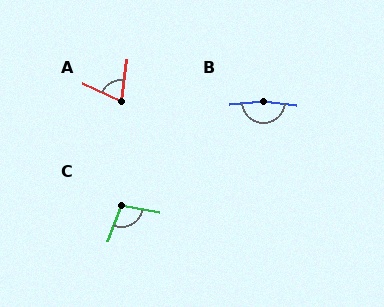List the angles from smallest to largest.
A (71°), C (99°), B (169°).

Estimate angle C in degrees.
Approximately 99 degrees.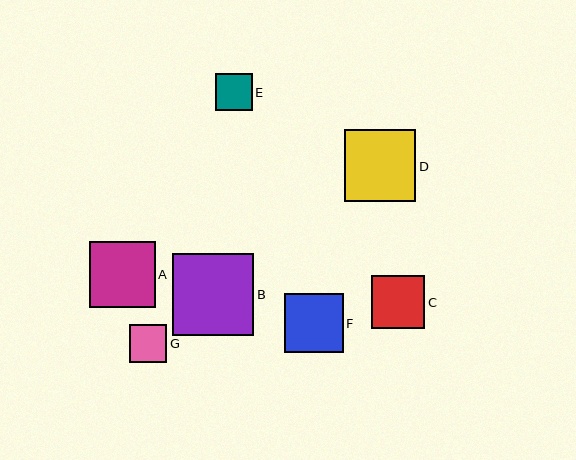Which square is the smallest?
Square E is the smallest with a size of approximately 37 pixels.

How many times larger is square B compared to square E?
Square B is approximately 2.2 times the size of square E.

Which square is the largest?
Square B is the largest with a size of approximately 81 pixels.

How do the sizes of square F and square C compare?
Square F and square C are approximately the same size.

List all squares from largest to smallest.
From largest to smallest: B, D, A, F, C, G, E.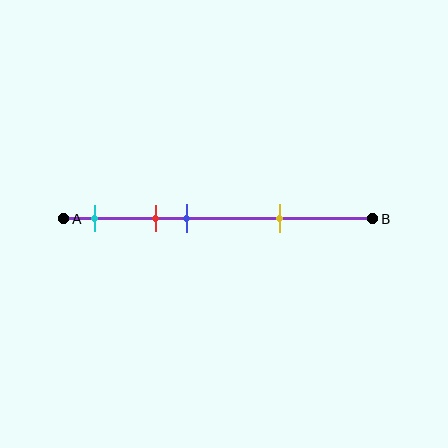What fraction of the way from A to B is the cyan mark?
The cyan mark is approximately 10% (0.1) of the way from A to B.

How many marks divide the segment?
There are 4 marks dividing the segment.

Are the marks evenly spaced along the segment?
No, the marks are not evenly spaced.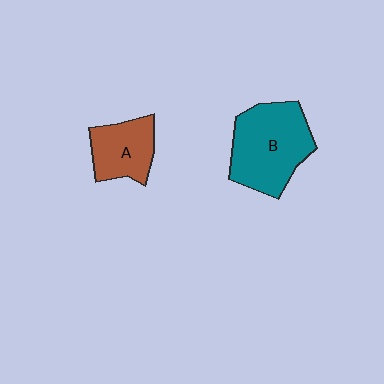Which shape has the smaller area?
Shape A (brown).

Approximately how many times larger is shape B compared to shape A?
Approximately 1.7 times.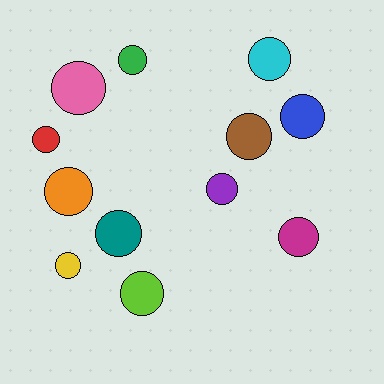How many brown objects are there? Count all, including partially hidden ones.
There is 1 brown object.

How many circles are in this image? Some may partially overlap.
There are 12 circles.